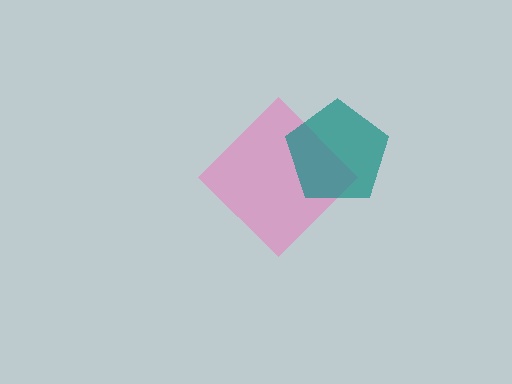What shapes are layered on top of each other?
The layered shapes are: a pink diamond, a teal pentagon.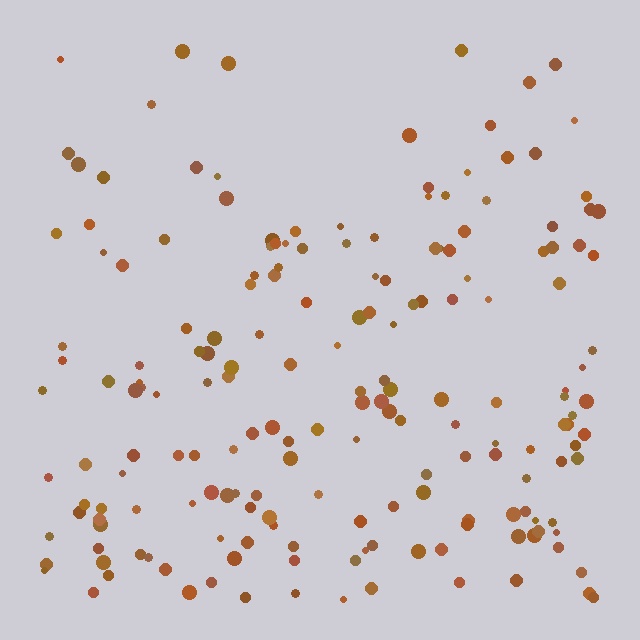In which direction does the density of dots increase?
From top to bottom, with the bottom side densest.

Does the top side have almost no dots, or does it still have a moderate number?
Still a moderate number, just noticeably fewer than the bottom.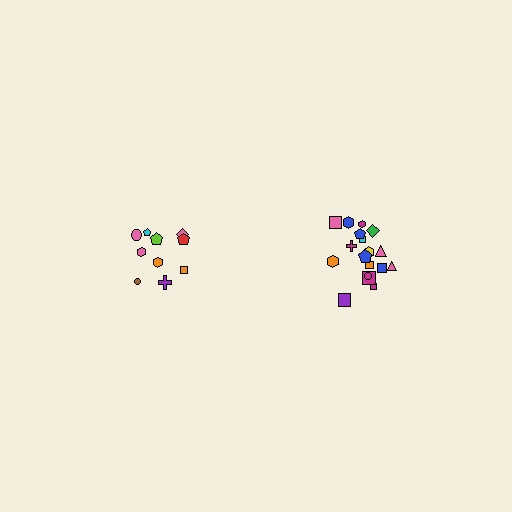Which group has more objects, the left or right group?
The right group.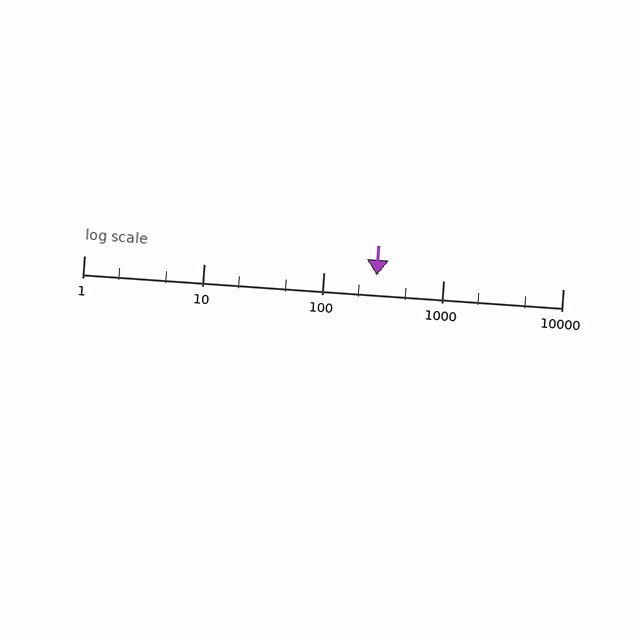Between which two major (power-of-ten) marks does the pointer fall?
The pointer is between 100 and 1000.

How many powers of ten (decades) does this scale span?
The scale spans 4 decades, from 1 to 10000.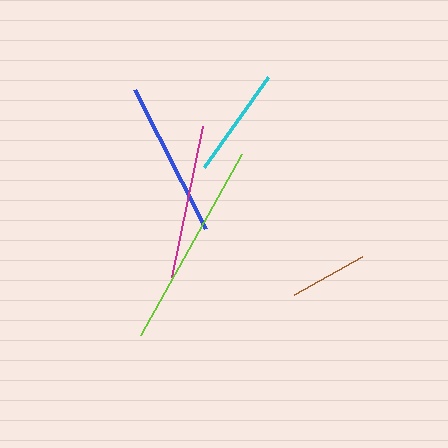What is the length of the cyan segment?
The cyan segment is approximately 110 pixels long.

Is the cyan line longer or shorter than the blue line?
The blue line is longer than the cyan line.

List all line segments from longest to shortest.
From longest to shortest: lime, blue, magenta, cyan, brown.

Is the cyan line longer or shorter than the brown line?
The cyan line is longer than the brown line.